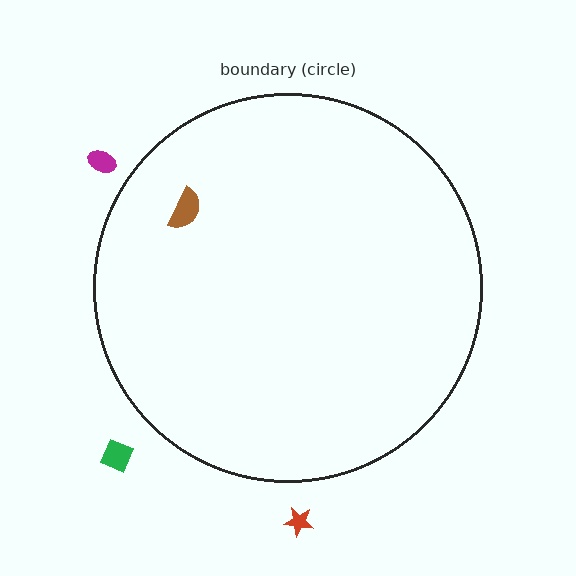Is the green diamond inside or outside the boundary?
Outside.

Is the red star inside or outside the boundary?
Outside.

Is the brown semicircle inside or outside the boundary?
Inside.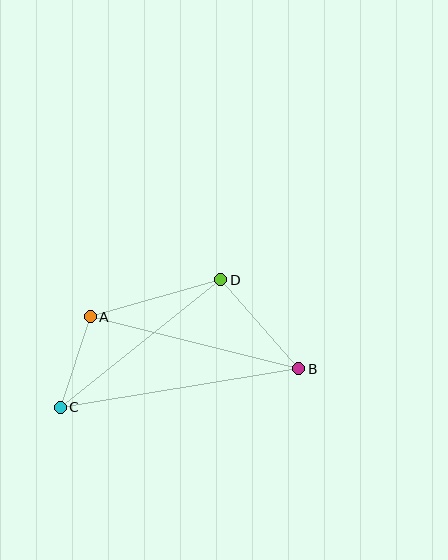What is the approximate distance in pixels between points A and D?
The distance between A and D is approximately 136 pixels.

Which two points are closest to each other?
Points A and C are closest to each other.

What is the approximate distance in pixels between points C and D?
The distance between C and D is approximately 205 pixels.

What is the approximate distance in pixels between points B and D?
The distance between B and D is approximately 118 pixels.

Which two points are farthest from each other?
Points B and C are farthest from each other.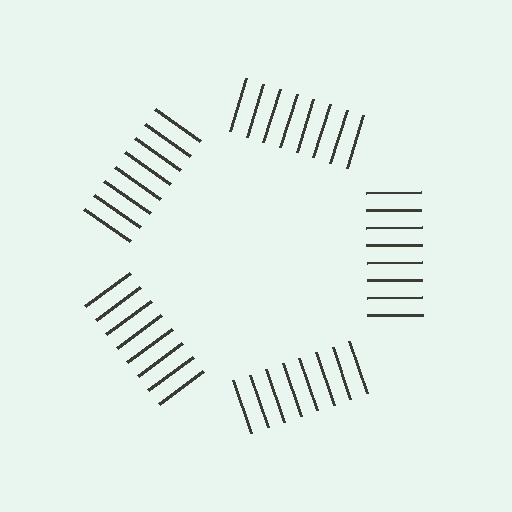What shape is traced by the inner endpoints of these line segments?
An illusory pentagon — the line segments terminate on its edges but no continuous stroke is drawn.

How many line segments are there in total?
40 — 8 along each of the 5 edges.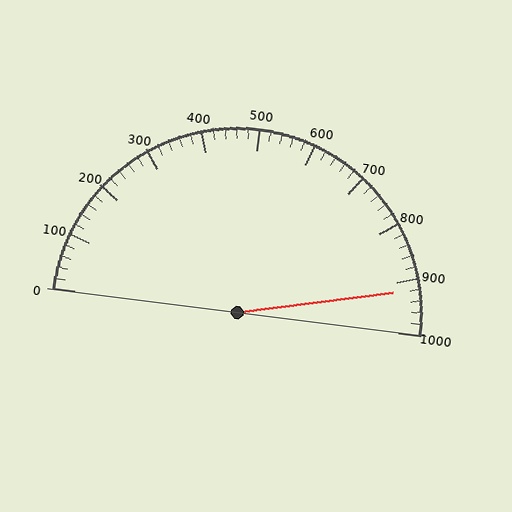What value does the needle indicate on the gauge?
The needle indicates approximately 920.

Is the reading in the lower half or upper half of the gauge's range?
The reading is in the upper half of the range (0 to 1000).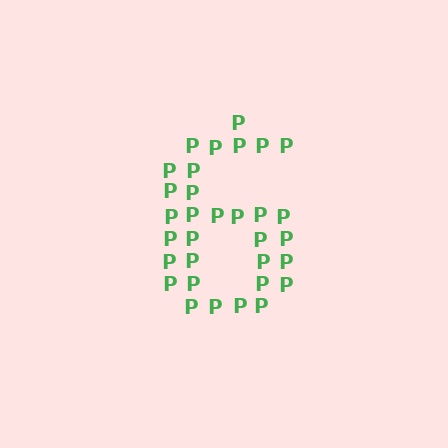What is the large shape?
The large shape is the digit 6.